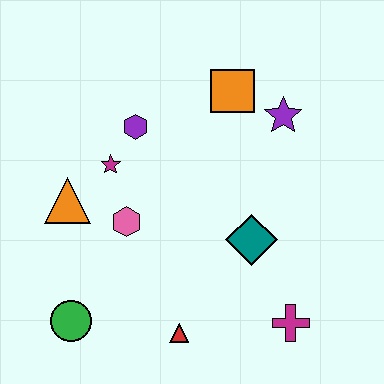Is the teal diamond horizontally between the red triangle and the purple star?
Yes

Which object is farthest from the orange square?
The green circle is farthest from the orange square.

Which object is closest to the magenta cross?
The teal diamond is closest to the magenta cross.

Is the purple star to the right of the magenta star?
Yes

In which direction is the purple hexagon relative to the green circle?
The purple hexagon is above the green circle.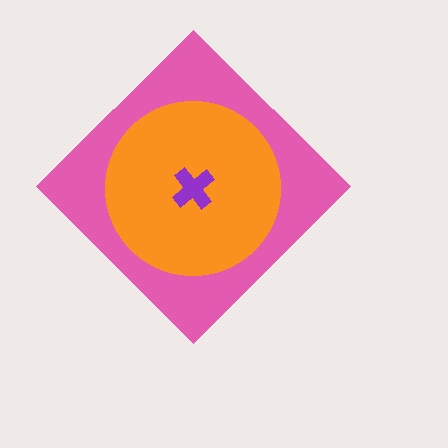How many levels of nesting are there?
3.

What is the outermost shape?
The pink diamond.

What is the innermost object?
The purple cross.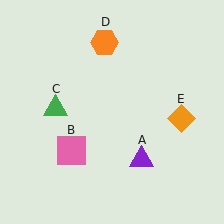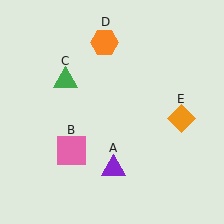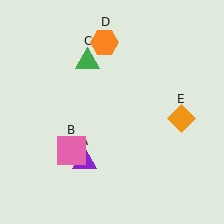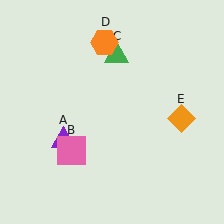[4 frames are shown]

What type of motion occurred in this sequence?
The purple triangle (object A), green triangle (object C) rotated clockwise around the center of the scene.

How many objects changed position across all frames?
2 objects changed position: purple triangle (object A), green triangle (object C).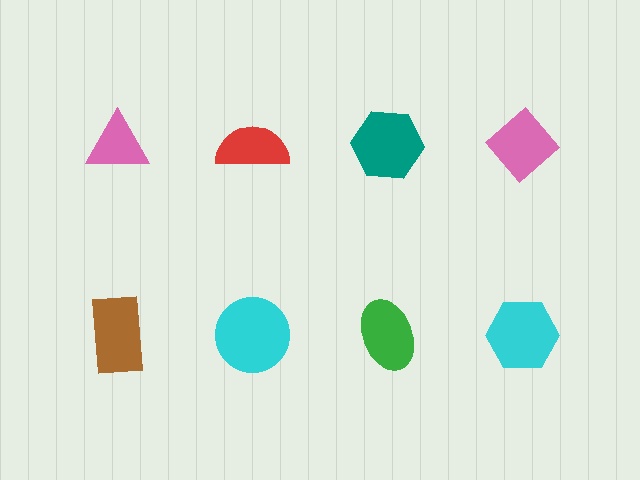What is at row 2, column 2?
A cyan circle.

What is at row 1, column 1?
A pink triangle.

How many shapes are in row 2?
4 shapes.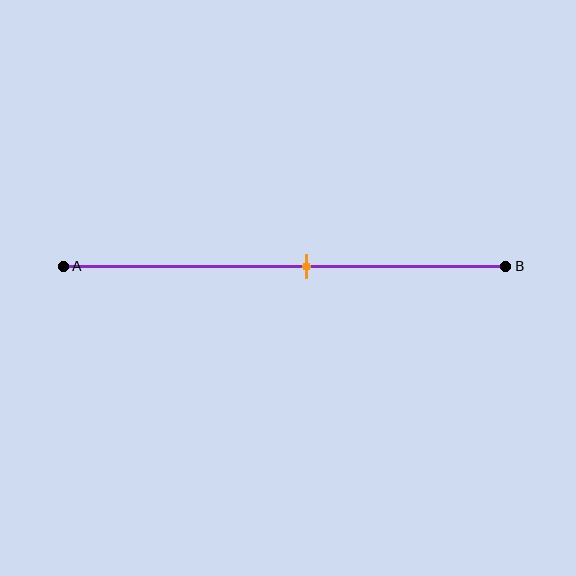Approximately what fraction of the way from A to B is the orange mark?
The orange mark is approximately 55% of the way from A to B.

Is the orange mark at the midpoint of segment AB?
No, the mark is at about 55% from A, not at the 50% midpoint.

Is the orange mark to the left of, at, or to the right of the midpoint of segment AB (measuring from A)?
The orange mark is to the right of the midpoint of segment AB.